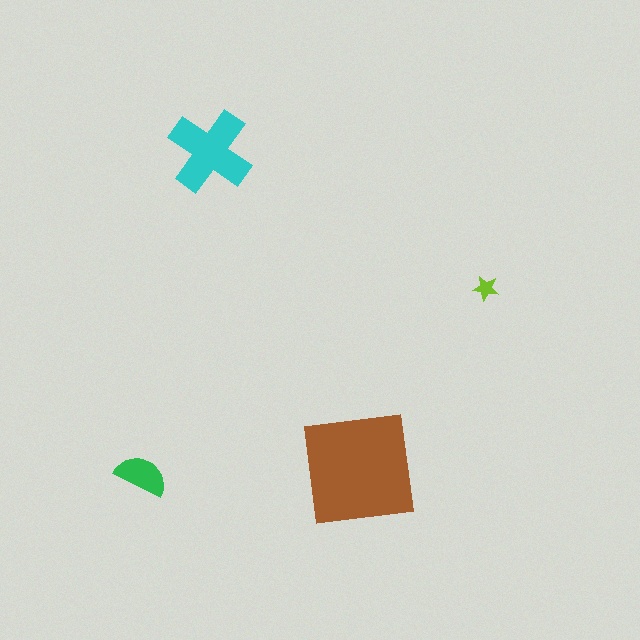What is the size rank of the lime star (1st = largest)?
4th.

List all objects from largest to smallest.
The brown square, the cyan cross, the green semicircle, the lime star.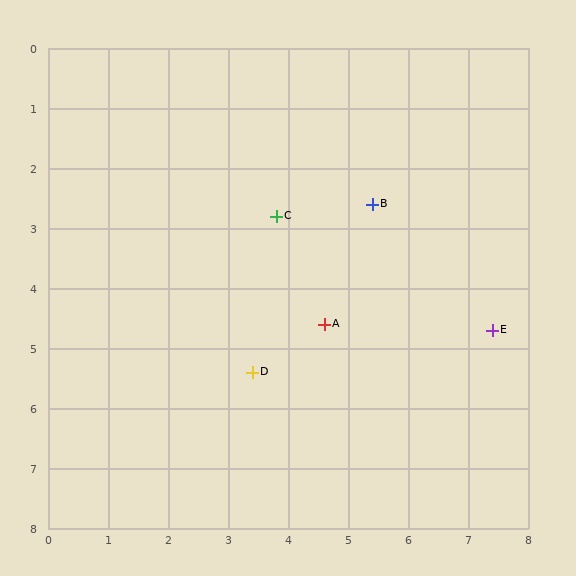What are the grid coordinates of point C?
Point C is at approximately (3.8, 2.8).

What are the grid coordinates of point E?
Point E is at approximately (7.4, 4.7).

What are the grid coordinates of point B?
Point B is at approximately (5.4, 2.6).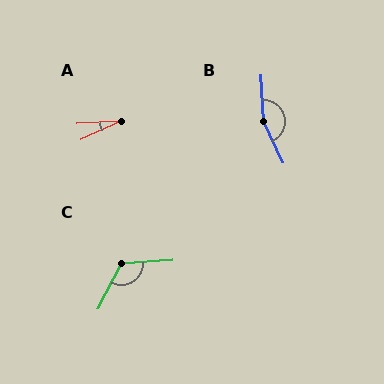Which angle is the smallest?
A, at approximately 22 degrees.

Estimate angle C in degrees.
Approximately 122 degrees.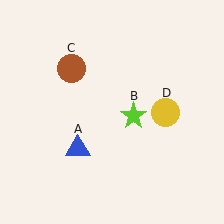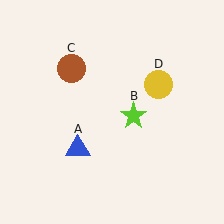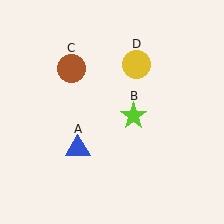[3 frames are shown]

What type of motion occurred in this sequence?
The yellow circle (object D) rotated counterclockwise around the center of the scene.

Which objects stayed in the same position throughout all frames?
Blue triangle (object A) and lime star (object B) and brown circle (object C) remained stationary.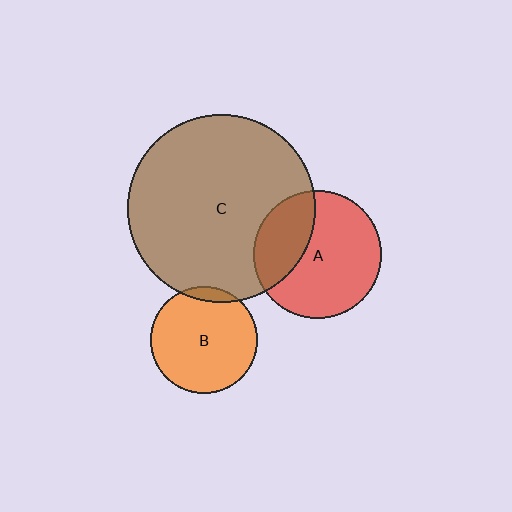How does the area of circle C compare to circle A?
Approximately 2.1 times.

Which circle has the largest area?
Circle C (brown).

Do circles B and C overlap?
Yes.